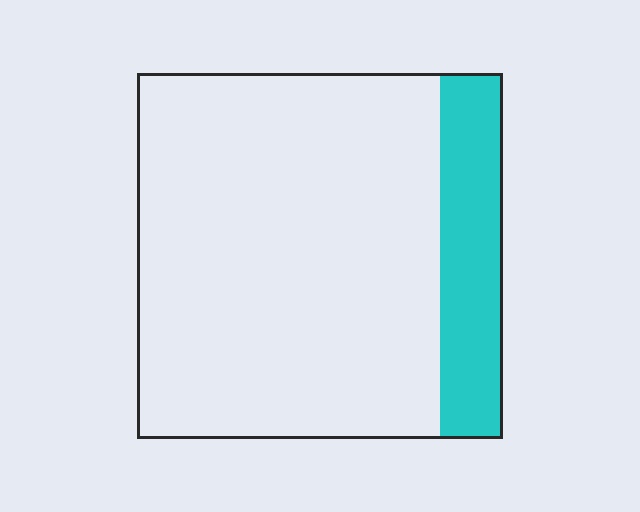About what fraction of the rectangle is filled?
About one sixth (1/6).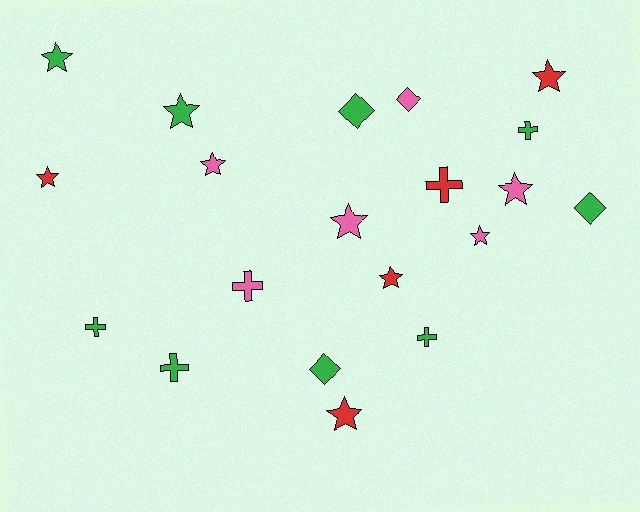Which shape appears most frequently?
Star, with 10 objects.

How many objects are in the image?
There are 20 objects.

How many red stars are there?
There are 4 red stars.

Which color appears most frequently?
Green, with 9 objects.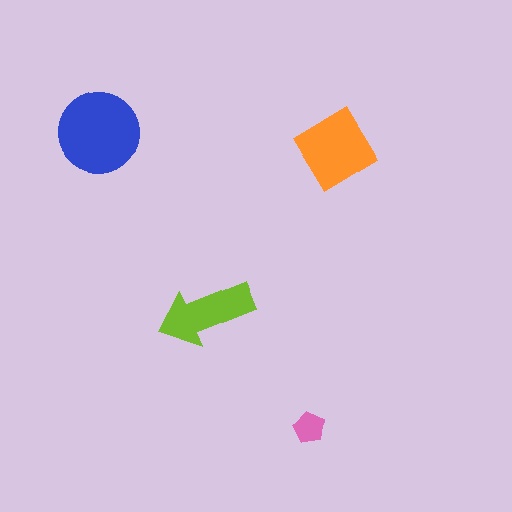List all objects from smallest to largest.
The pink pentagon, the lime arrow, the orange diamond, the blue circle.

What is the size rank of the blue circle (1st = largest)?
1st.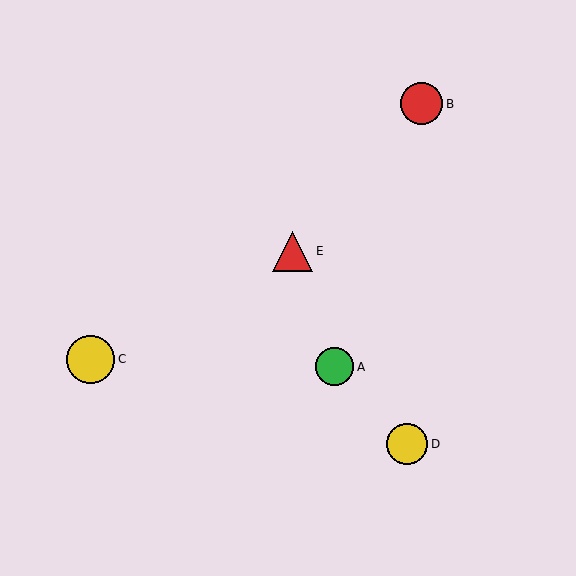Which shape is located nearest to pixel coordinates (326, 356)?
The green circle (labeled A) at (335, 367) is nearest to that location.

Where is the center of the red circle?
The center of the red circle is at (422, 104).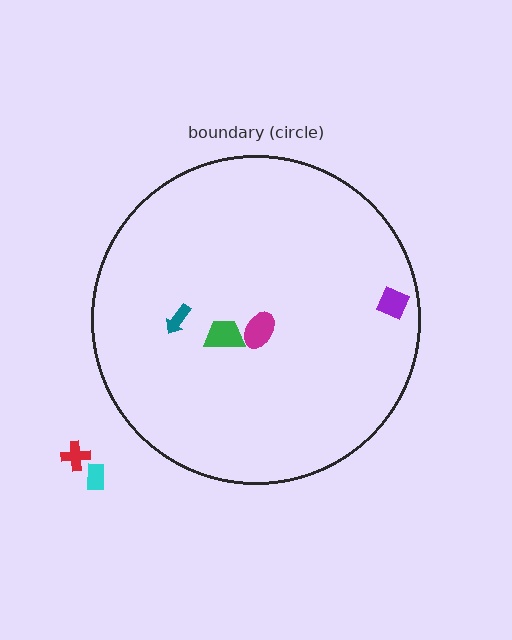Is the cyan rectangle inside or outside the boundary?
Outside.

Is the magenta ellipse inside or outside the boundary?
Inside.